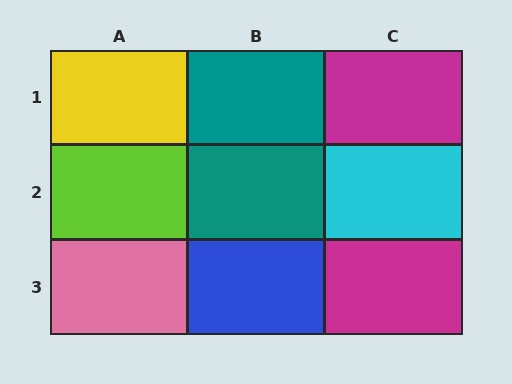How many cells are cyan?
1 cell is cyan.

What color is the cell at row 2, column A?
Lime.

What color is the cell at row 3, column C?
Magenta.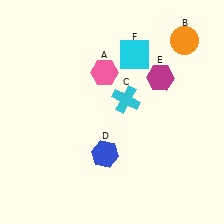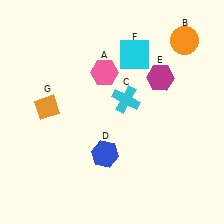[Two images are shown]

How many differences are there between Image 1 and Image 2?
There is 1 difference between the two images.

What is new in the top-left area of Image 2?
An orange diamond (G) was added in the top-left area of Image 2.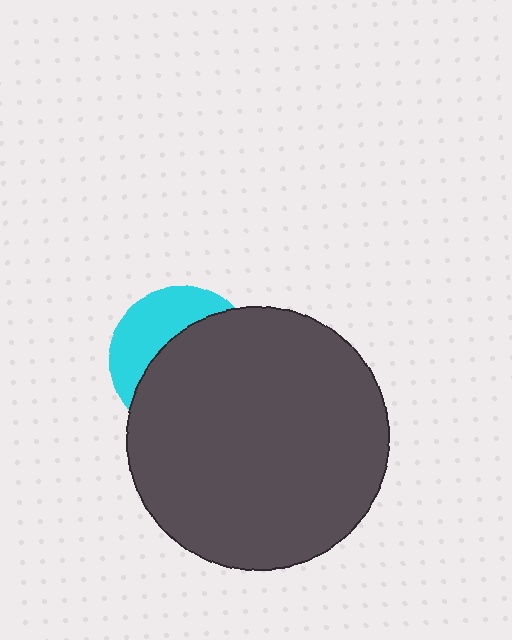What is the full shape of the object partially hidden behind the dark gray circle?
The partially hidden object is a cyan circle.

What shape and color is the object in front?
The object in front is a dark gray circle.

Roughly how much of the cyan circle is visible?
A small part of it is visible (roughly 36%).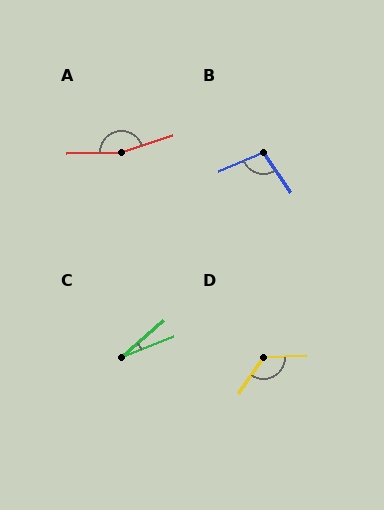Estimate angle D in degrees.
Approximately 127 degrees.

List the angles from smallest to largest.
C (19°), B (101°), D (127°), A (162°).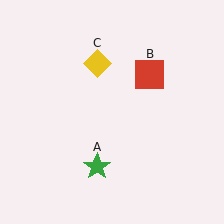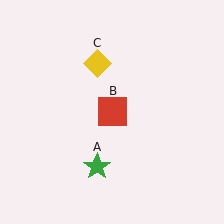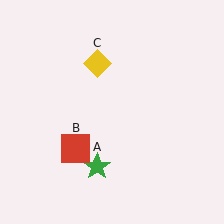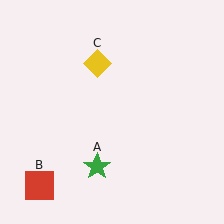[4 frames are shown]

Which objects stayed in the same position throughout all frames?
Green star (object A) and yellow diamond (object C) remained stationary.